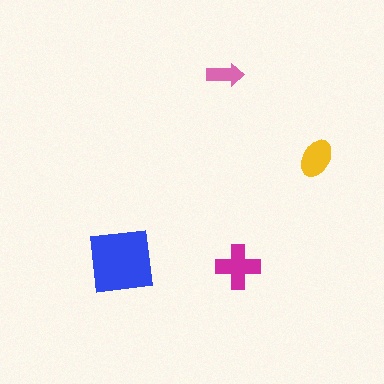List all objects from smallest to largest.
The pink arrow, the yellow ellipse, the magenta cross, the blue square.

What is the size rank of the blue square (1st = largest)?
1st.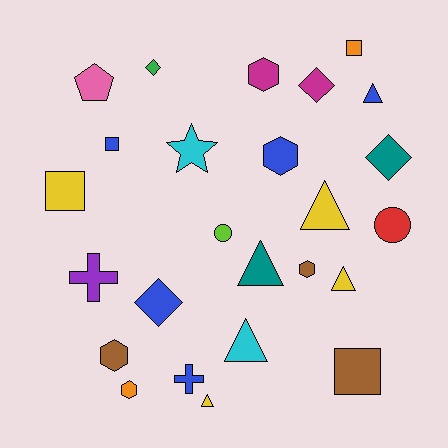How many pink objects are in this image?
There is 1 pink object.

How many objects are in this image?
There are 25 objects.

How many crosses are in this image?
There are 2 crosses.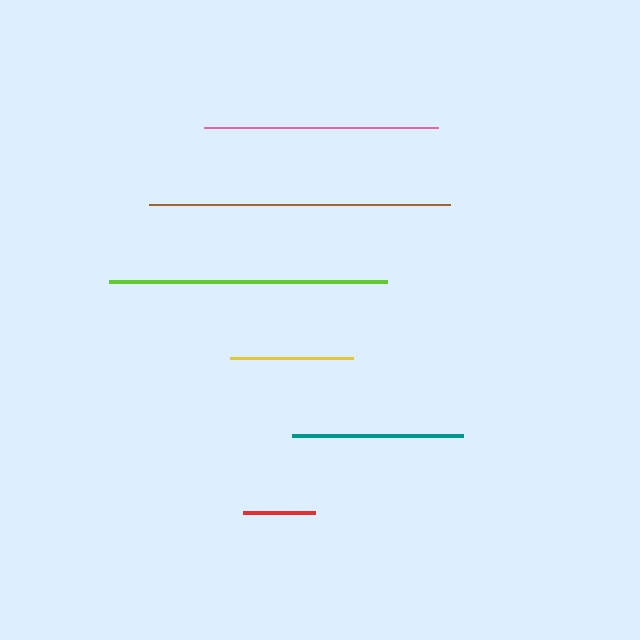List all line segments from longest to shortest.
From longest to shortest: brown, lime, pink, teal, yellow, red.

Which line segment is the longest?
The brown line is the longest at approximately 301 pixels.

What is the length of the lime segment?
The lime segment is approximately 277 pixels long.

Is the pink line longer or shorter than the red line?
The pink line is longer than the red line.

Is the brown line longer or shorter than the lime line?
The brown line is longer than the lime line.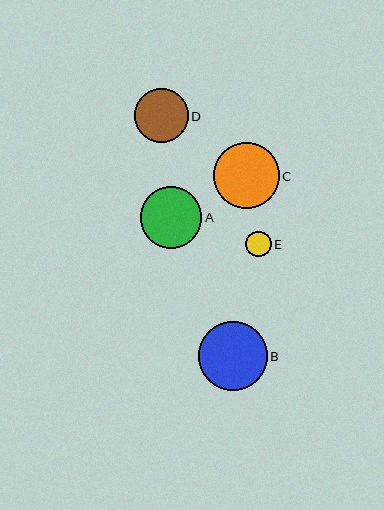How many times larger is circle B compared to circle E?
Circle B is approximately 2.7 times the size of circle E.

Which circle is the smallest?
Circle E is the smallest with a size of approximately 25 pixels.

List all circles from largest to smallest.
From largest to smallest: B, C, A, D, E.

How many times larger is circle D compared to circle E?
Circle D is approximately 2.1 times the size of circle E.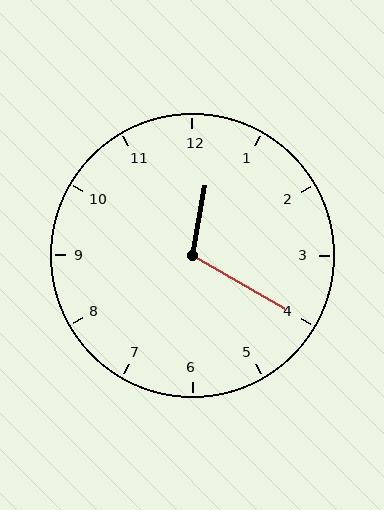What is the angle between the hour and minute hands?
Approximately 110 degrees.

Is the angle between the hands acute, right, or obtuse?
It is obtuse.